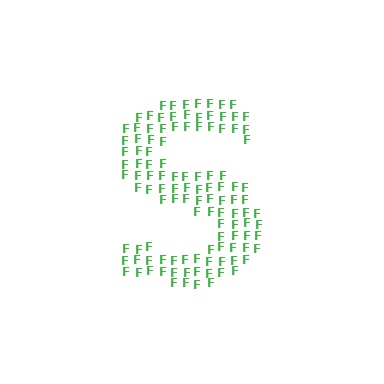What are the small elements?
The small elements are letter F's.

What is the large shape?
The large shape is the letter S.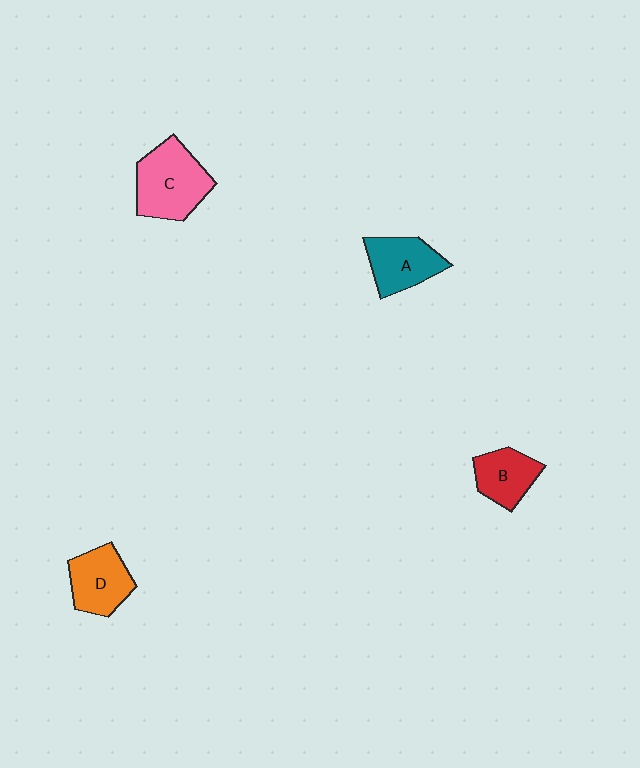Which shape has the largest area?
Shape C (pink).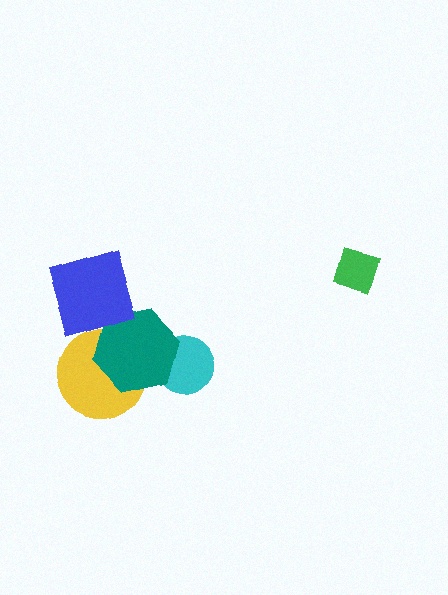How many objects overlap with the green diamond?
0 objects overlap with the green diamond.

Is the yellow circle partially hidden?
Yes, it is partially covered by another shape.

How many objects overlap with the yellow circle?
1 object overlaps with the yellow circle.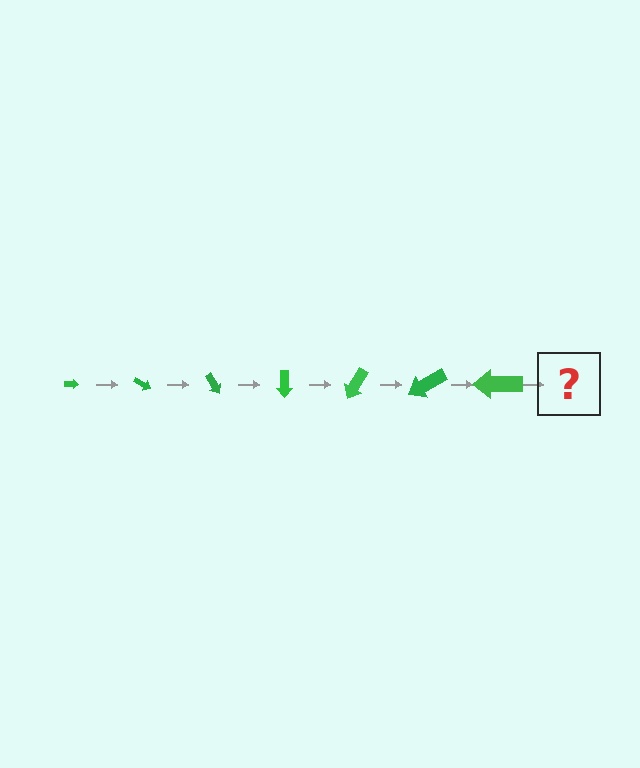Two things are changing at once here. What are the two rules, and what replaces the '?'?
The two rules are that the arrow grows larger each step and it rotates 30 degrees each step. The '?' should be an arrow, larger than the previous one and rotated 210 degrees from the start.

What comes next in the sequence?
The next element should be an arrow, larger than the previous one and rotated 210 degrees from the start.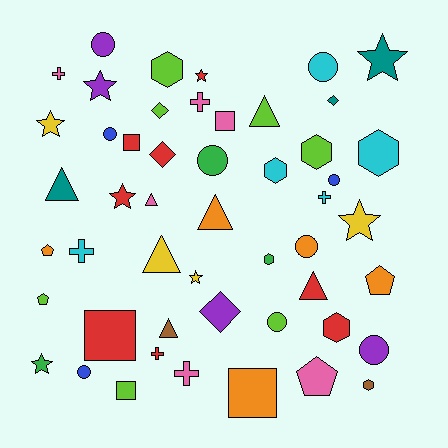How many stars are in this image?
There are 8 stars.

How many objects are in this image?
There are 50 objects.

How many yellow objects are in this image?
There are 4 yellow objects.